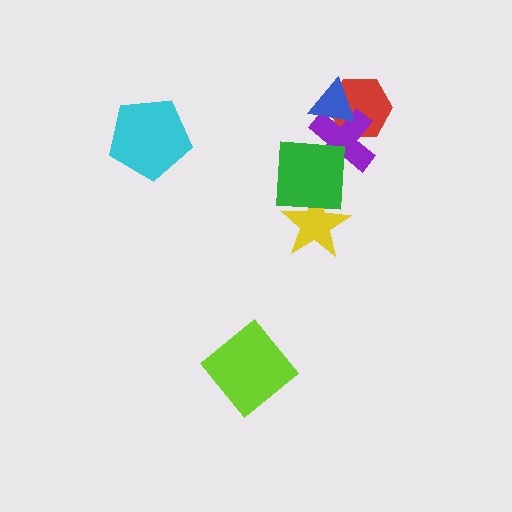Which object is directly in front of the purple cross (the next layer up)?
The blue triangle is directly in front of the purple cross.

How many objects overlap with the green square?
2 objects overlap with the green square.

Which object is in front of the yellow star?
The green square is in front of the yellow star.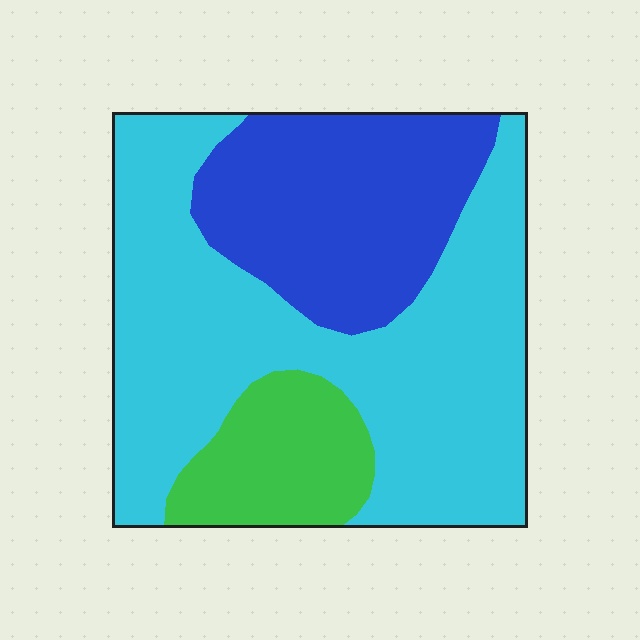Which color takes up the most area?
Cyan, at roughly 60%.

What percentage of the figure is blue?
Blue covers 28% of the figure.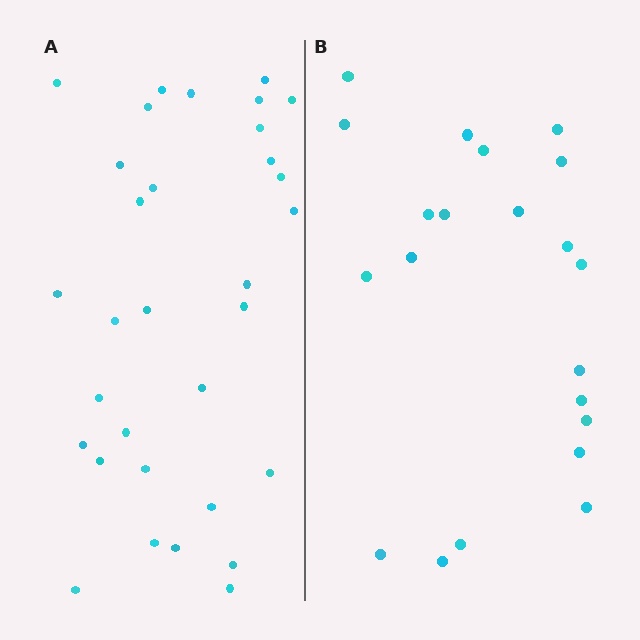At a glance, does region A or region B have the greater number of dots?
Region A (the left region) has more dots.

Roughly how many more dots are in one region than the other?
Region A has roughly 12 or so more dots than region B.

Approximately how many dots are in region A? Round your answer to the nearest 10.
About 30 dots. (The exact count is 32, which rounds to 30.)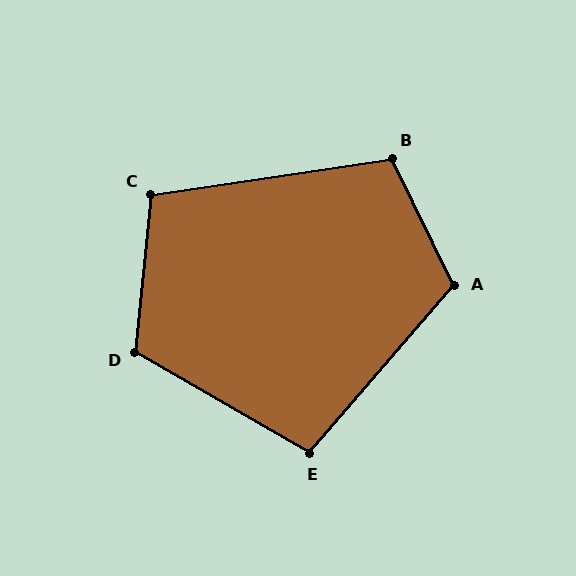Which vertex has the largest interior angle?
D, at approximately 114 degrees.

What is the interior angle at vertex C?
Approximately 104 degrees (obtuse).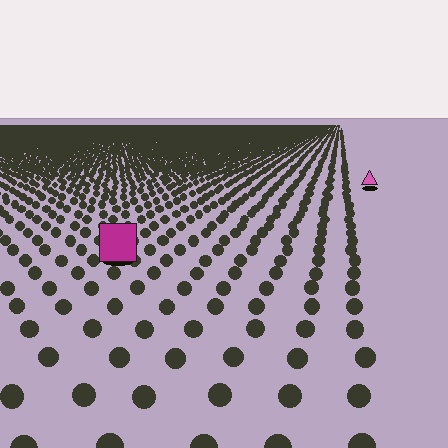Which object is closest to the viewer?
The magenta square is closest. The texture marks near it are larger and more spread out.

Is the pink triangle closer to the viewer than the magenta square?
No. The magenta square is closer — you can tell from the texture gradient: the ground texture is coarser near it.